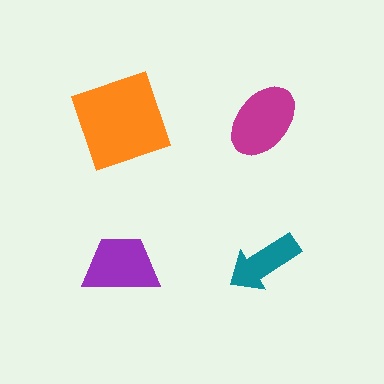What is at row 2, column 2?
A teal arrow.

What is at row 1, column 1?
An orange square.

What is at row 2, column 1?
A purple trapezoid.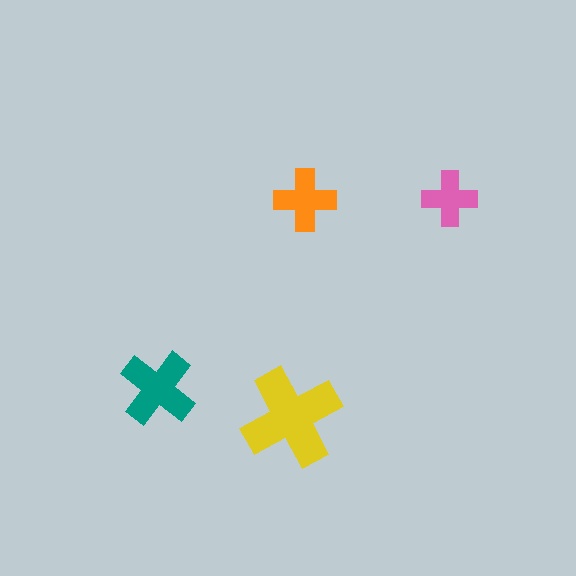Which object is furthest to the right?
The pink cross is rightmost.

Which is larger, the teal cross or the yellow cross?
The yellow one.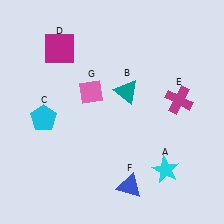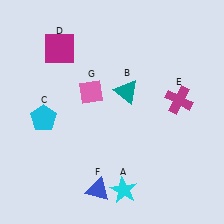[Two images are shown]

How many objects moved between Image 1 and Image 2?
2 objects moved between the two images.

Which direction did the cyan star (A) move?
The cyan star (A) moved left.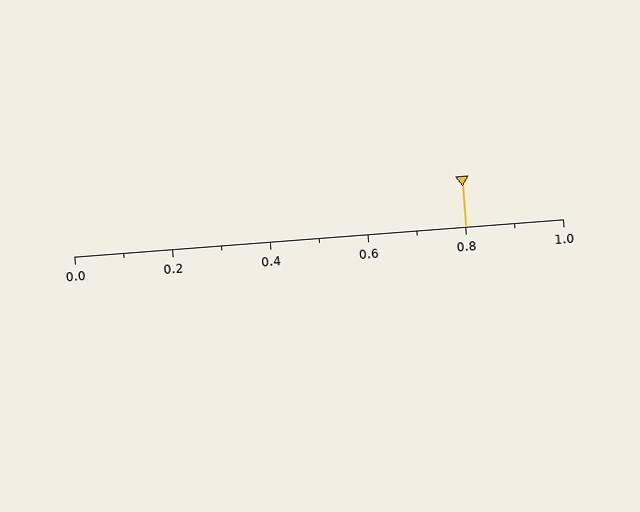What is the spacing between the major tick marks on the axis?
The major ticks are spaced 0.2 apart.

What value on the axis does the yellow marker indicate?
The marker indicates approximately 0.8.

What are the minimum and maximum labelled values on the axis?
The axis runs from 0.0 to 1.0.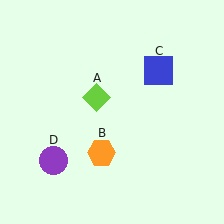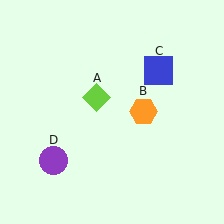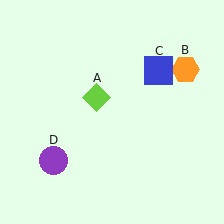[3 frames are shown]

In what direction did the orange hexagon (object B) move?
The orange hexagon (object B) moved up and to the right.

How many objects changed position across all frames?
1 object changed position: orange hexagon (object B).